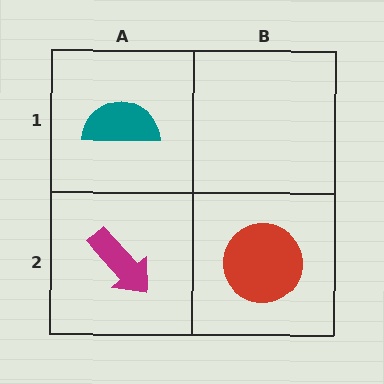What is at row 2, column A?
A magenta arrow.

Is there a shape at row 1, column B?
No, that cell is empty.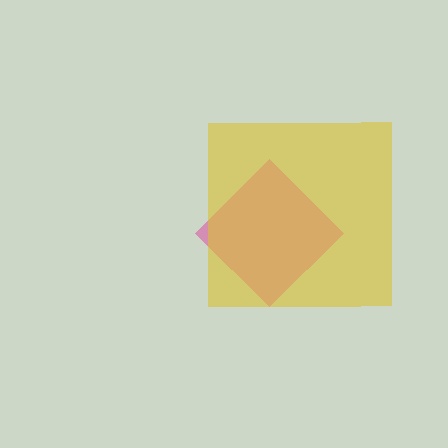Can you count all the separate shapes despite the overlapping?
Yes, there are 2 separate shapes.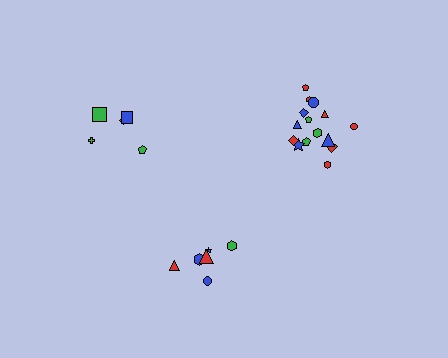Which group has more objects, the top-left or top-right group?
The top-right group.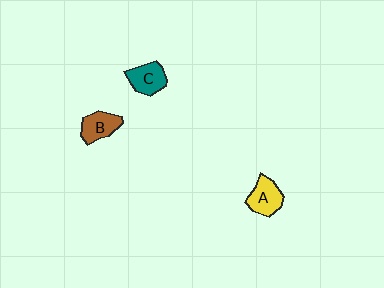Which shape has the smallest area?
Shape B (brown).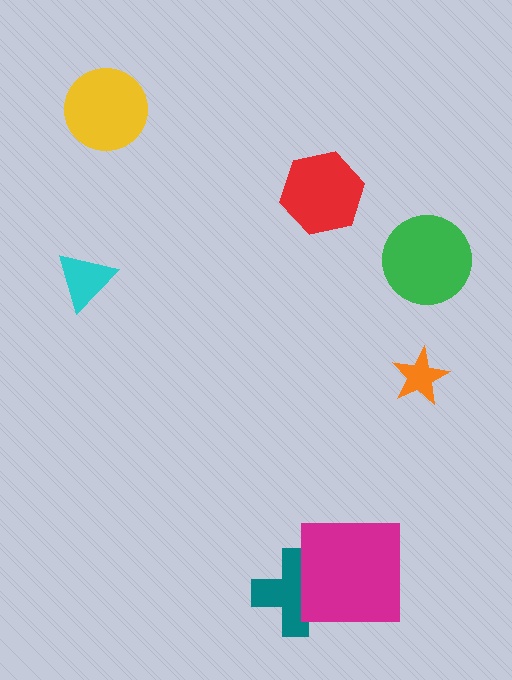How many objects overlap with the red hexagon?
0 objects overlap with the red hexagon.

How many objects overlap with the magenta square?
1 object overlaps with the magenta square.